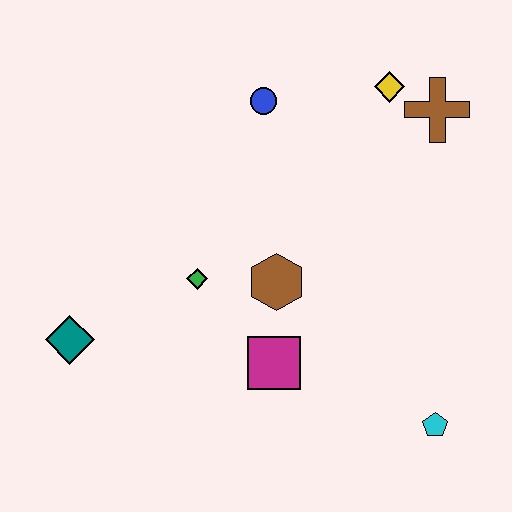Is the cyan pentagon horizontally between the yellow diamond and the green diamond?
No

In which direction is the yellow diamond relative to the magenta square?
The yellow diamond is above the magenta square.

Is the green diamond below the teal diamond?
No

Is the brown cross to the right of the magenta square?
Yes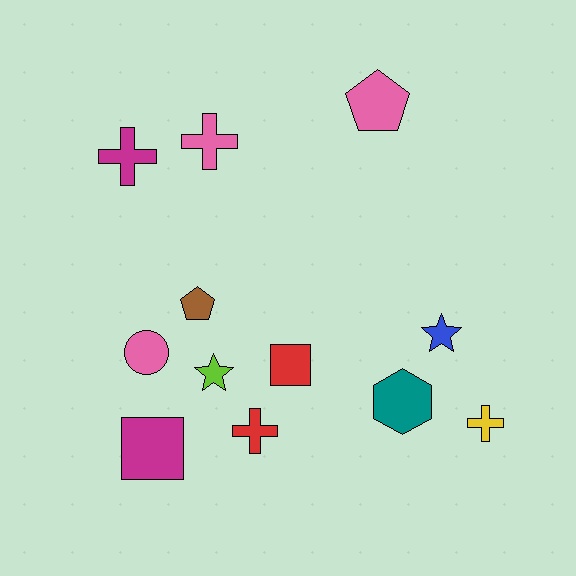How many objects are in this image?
There are 12 objects.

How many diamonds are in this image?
There are no diamonds.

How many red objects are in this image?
There are 2 red objects.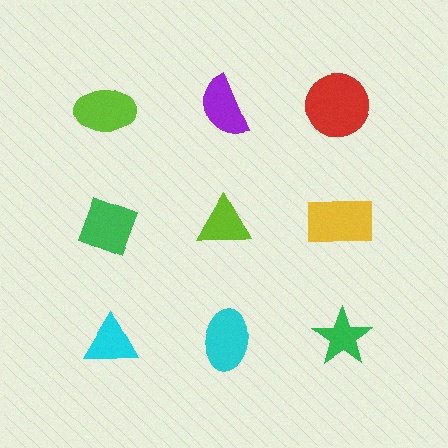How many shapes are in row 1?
3 shapes.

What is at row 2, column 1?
A green diamond.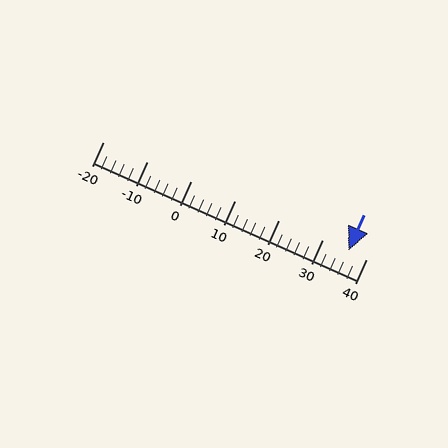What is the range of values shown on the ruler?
The ruler shows values from -20 to 40.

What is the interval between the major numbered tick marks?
The major tick marks are spaced 10 units apart.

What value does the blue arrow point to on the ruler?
The blue arrow points to approximately 36.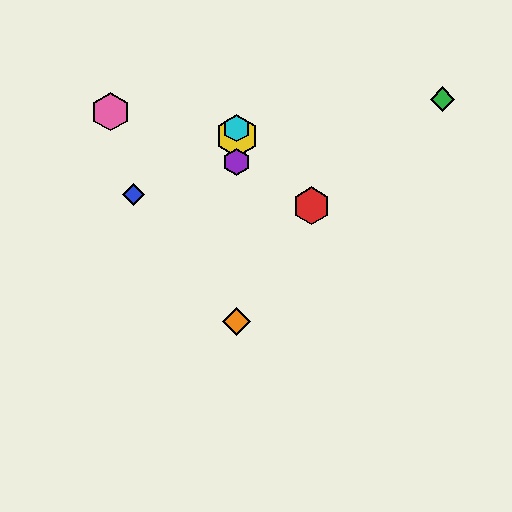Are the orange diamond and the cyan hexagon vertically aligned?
Yes, both are at x≈237.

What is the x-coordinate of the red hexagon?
The red hexagon is at x≈311.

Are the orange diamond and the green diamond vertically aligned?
No, the orange diamond is at x≈237 and the green diamond is at x≈442.